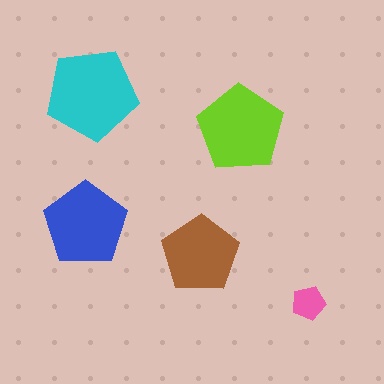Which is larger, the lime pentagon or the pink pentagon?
The lime one.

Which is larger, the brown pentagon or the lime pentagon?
The lime one.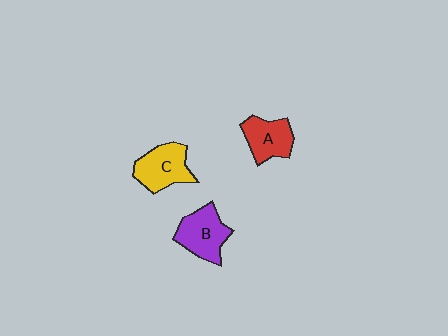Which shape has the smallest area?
Shape A (red).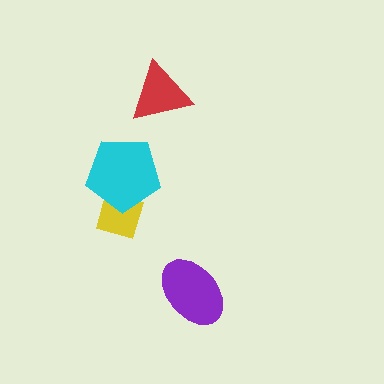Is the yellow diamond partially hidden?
Yes, it is partially covered by another shape.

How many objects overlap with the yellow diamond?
1 object overlaps with the yellow diamond.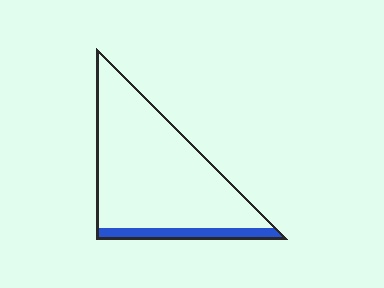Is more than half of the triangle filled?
No.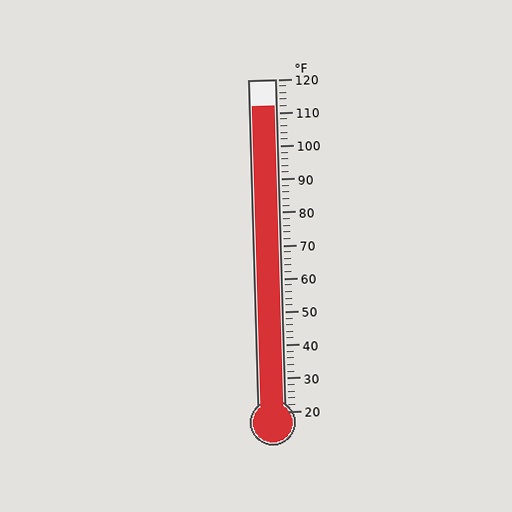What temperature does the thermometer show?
The thermometer shows approximately 112°F.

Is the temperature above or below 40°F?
The temperature is above 40°F.